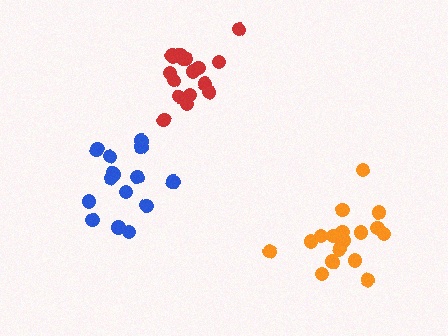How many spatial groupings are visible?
There are 3 spatial groupings.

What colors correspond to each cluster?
The clusters are colored: blue, orange, red.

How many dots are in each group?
Group 1: 15 dots, Group 2: 17 dots, Group 3: 17 dots (49 total).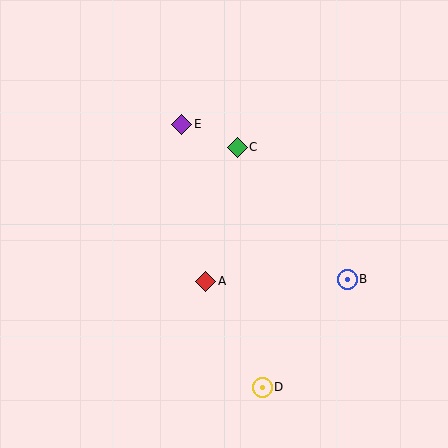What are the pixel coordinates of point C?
Point C is at (237, 147).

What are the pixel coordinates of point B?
Point B is at (347, 280).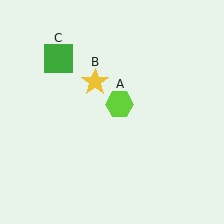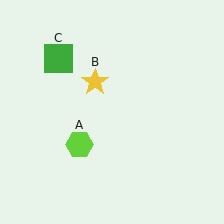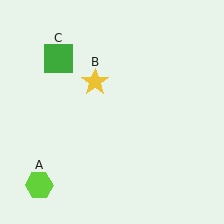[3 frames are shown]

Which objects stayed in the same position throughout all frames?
Yellow star (object B) and green square (object C) remained stationary.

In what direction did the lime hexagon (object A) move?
The lime hexagon (object A) moved down and to the left.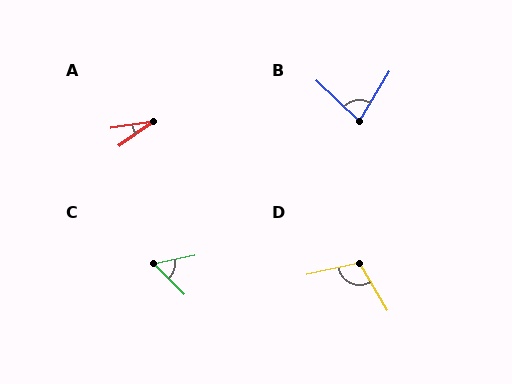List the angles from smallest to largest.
A (27°), C (57°), B (78°), D (109°).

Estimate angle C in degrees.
Approximately 57 degrees.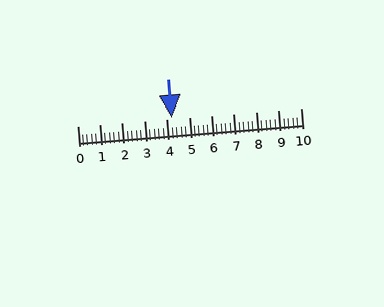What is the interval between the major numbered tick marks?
The major tick marks are spaced 1 units apart.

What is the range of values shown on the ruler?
The ruler shows values from 0 to 10.